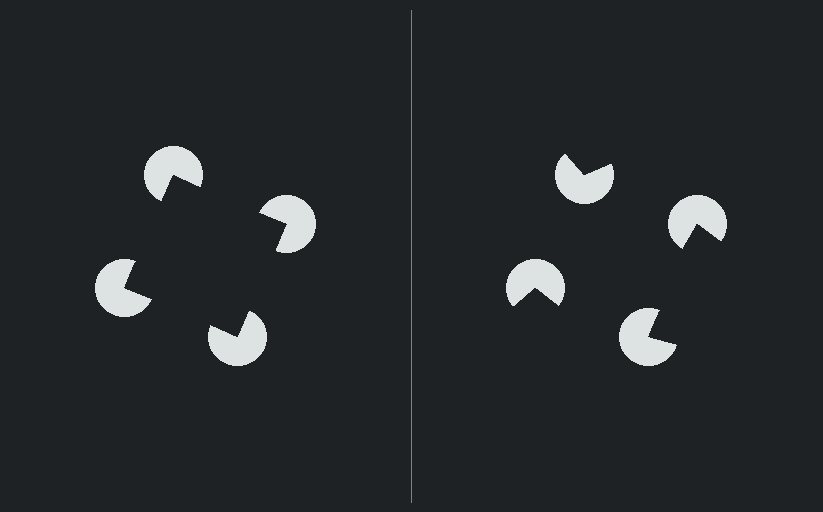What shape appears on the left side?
An illusory square.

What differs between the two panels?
The pac-man discs are positioned identically on both sides; only the wedge orientations differ. On the left they align to a square; on the right they are misaligned.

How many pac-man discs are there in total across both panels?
8 — 4 on each side.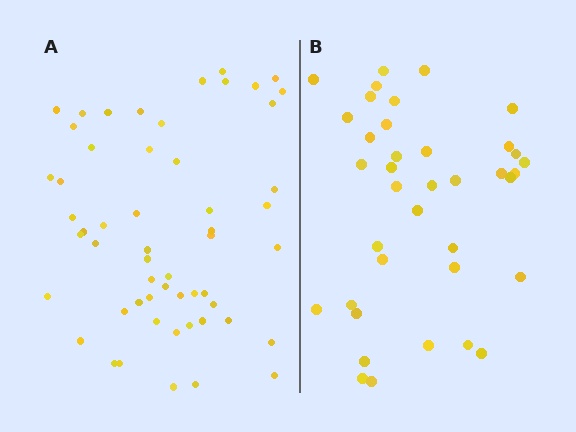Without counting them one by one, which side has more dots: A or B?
Region A (the left region) has more dots.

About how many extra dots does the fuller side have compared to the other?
Region A has approximately 15 more dots than region B.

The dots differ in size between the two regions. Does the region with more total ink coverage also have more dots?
No. Region B has more total ink coverage because its dots are larger, but region A actually contains more individual dots. Total area can be misleading — the number of items is what matters here.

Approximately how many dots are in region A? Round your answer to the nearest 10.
About 60 dots. (The exact count is 55, which rounds to 60.)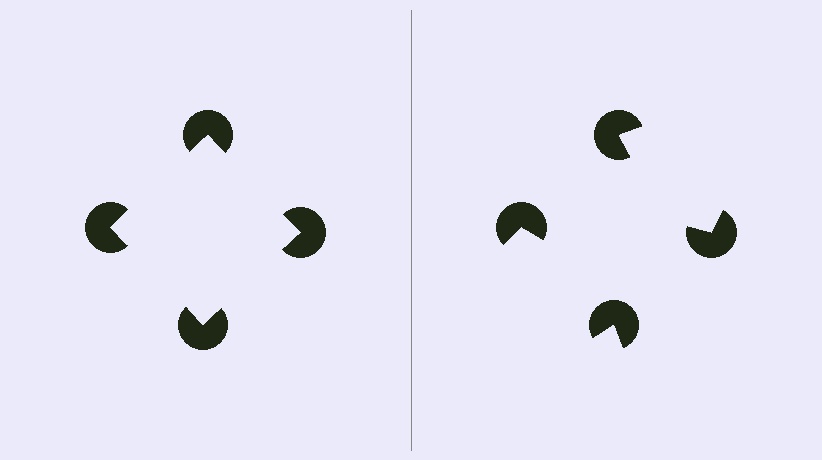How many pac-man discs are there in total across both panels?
8 — 4 on each side.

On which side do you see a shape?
An illusory square appears on the left side. On the right side the wedge cuts are rotated, so no coherent shape forms.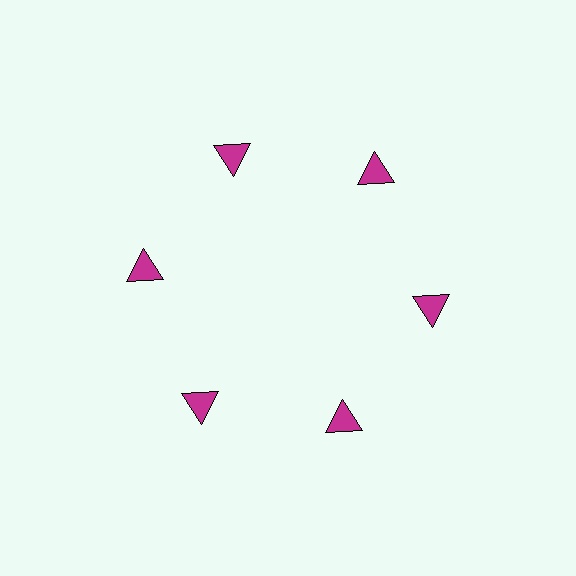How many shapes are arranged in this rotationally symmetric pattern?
There are 6 shapes, arranged in 6 groups of 1.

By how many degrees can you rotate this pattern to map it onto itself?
The pattern maps onto itself every 60 degrees of rotation.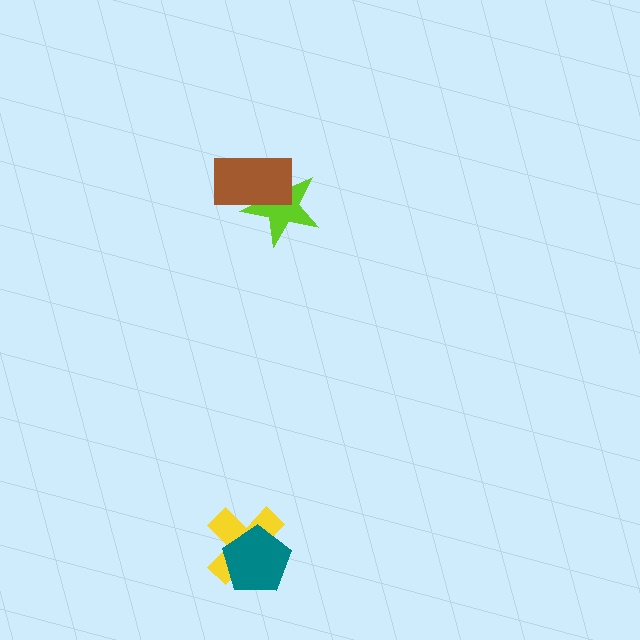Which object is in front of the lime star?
The brown rectangle is in front of the lime star.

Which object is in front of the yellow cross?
The teal pentagon is in front of the yellow cross.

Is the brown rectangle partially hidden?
No, no other shape covers it.